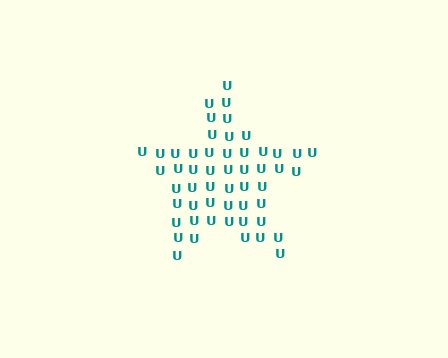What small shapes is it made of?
It is made of small letter U's.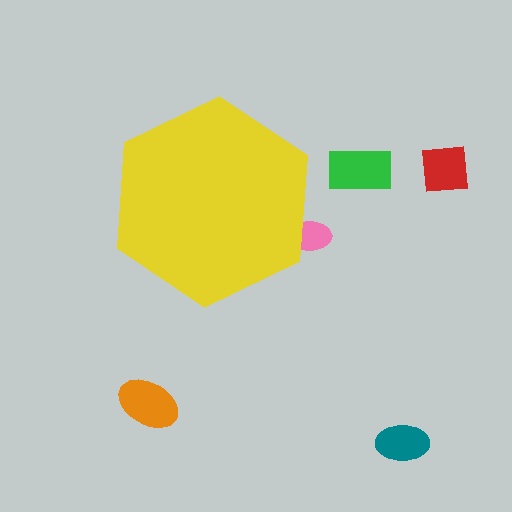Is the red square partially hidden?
No, the red square is fully visible.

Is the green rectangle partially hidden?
No, the green rectangle is fully visible.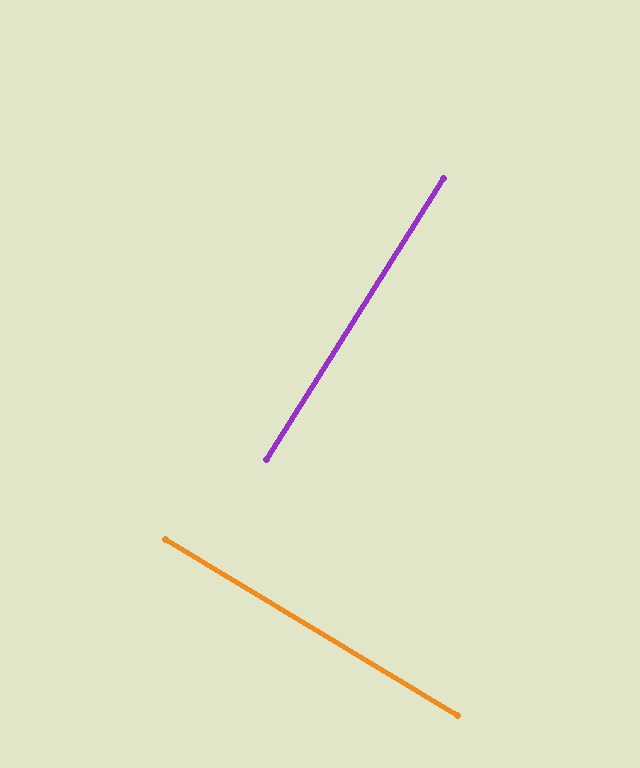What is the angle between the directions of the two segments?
Approximately 89 degrees.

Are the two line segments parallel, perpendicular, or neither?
Perpendicular — they meet at approximately 89°.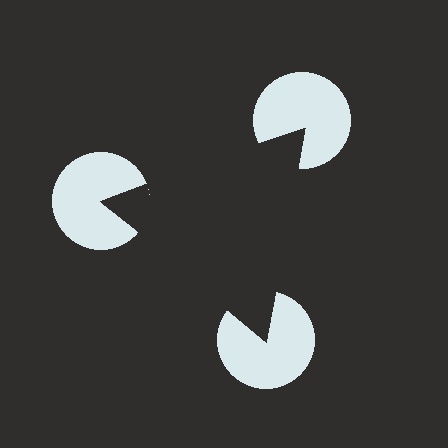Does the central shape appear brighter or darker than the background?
It typically appears slightly darker than the background, even though no actual brightness change is drawn.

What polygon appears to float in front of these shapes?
An illusory triangle — its edges are inferred from the aligned wedge cuts in the pac-man discs, not physically drawn.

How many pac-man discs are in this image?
There are 3 — one at each vertex of the illusory triangle.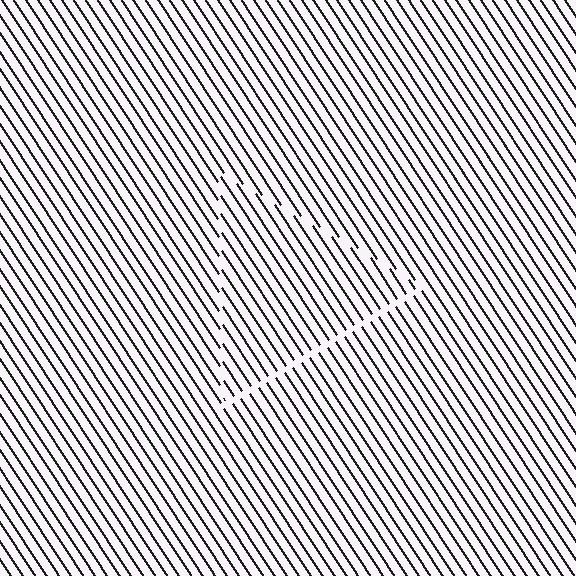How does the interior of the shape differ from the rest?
The interior of the shape contains the same grating, shifted by half a period — the contour is defined by the phase discontinuity where line-ends from the inner and outer gratings abut.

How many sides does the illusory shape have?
3 sides — the line-ends trace a triangle.